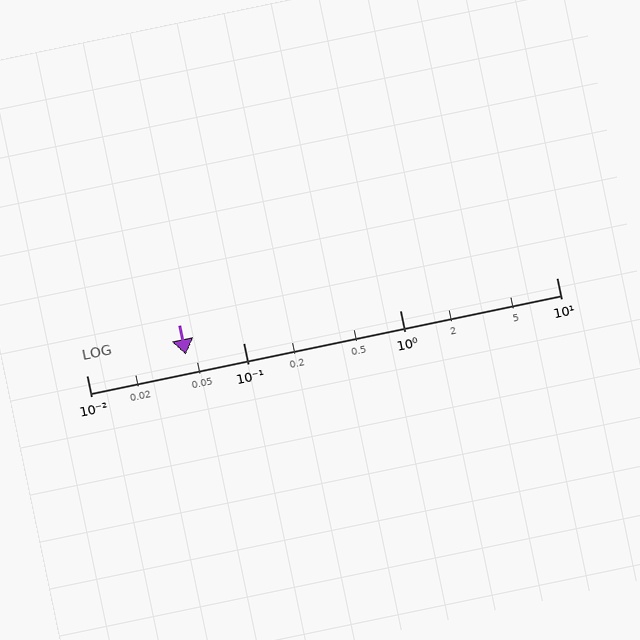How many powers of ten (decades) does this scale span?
The scale spans 3 decades, from 0.01 to 10.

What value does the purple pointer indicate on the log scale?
The pointer indicates approximately 0.043.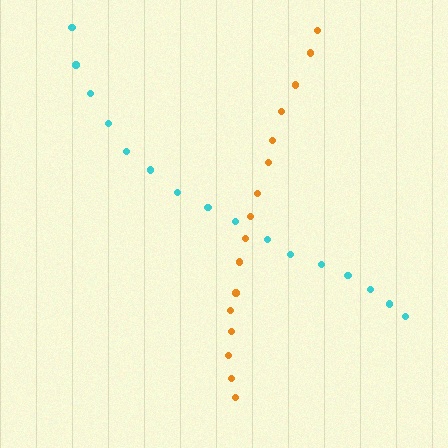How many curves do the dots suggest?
There are 2 distinct paths.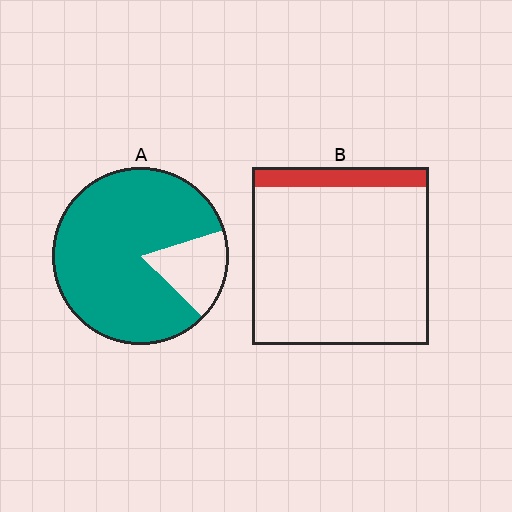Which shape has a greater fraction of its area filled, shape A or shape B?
Shape A.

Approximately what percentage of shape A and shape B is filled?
A is approximately 85% and B is approximately 10%.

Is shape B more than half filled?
No.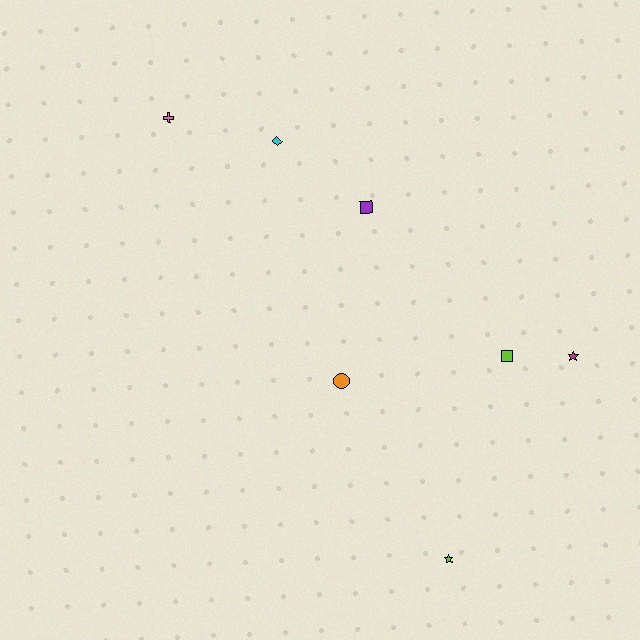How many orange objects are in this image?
There is 1 orange object.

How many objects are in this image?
There are 7 objects.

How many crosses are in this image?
There is 1 cross.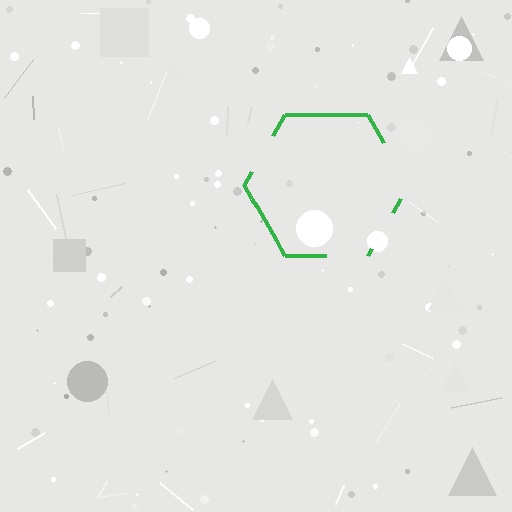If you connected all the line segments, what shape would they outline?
They would outline a hexagon.